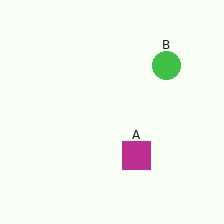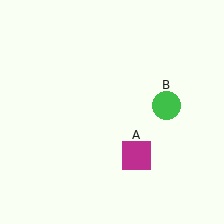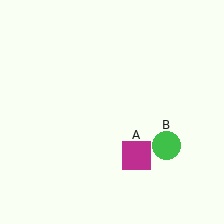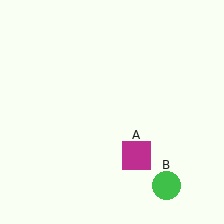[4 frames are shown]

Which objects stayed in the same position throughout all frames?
Magenta square (object A) remained stationary.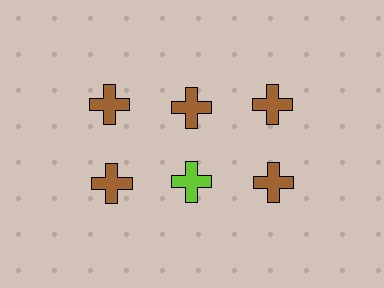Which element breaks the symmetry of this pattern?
The lime cross in the second row, second from left column breaks the symmetry. All other shapes are brown crosses.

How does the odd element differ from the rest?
It has a different color: lime instead of brown.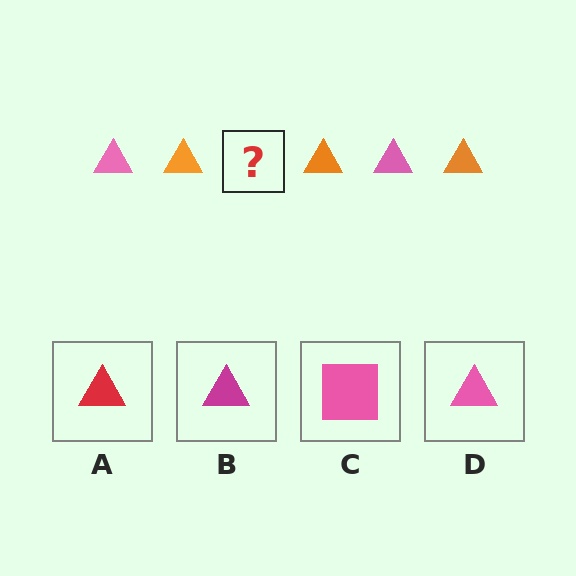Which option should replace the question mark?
Option D.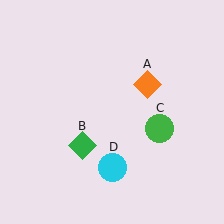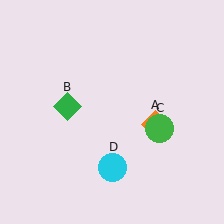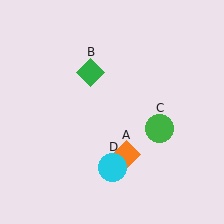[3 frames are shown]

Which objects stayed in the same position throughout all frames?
Green circle (object C) and cyan circle (object D) remained stationary.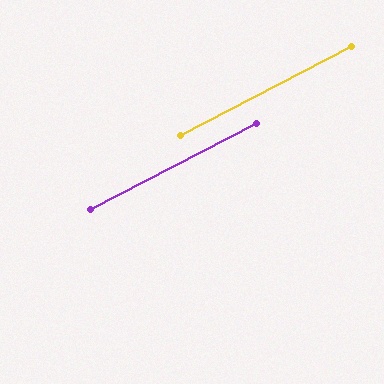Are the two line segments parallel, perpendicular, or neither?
Parallel — their directions differ by only 0.1°.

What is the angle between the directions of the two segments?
Approximately 0 degrees.